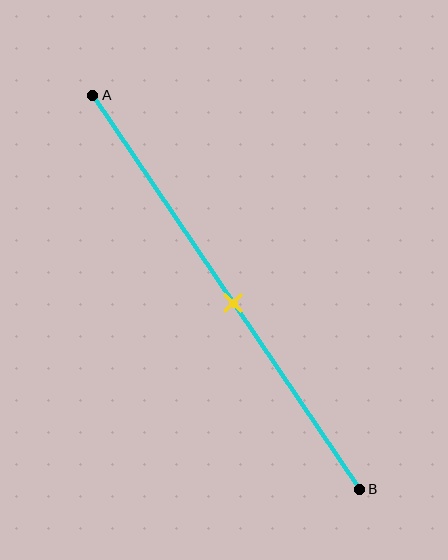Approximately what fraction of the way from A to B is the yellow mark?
The yellow mark is approximately 55% of the way from A to B.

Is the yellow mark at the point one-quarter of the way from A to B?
No, the mark is at about 55% from A, not at the 25% one-quarter point.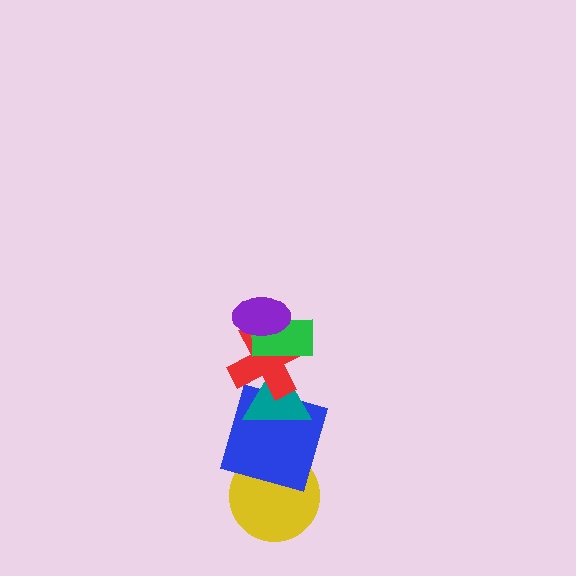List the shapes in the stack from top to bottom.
From top to bottom: the purple ellipse, the green rectangle, the red cross, the teal triangle, the blue square, the yellow circle.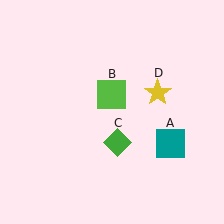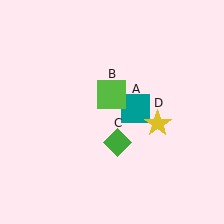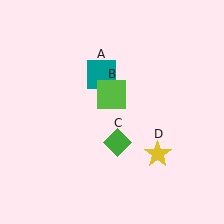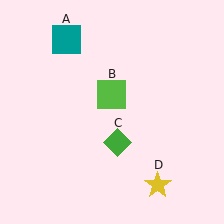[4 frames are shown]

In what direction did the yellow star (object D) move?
The yellow star (object D) moved down.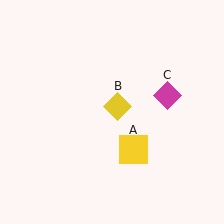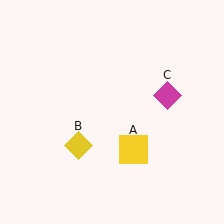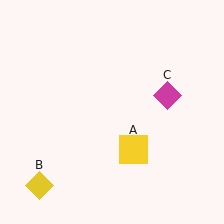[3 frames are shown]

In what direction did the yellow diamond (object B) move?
The yellow diamond (object B) moved down and to the left.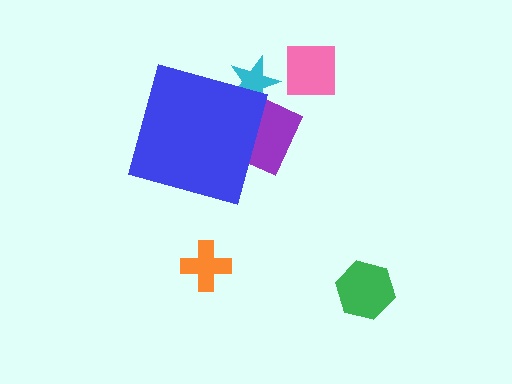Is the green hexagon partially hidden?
No, the green hexagon is fully visible.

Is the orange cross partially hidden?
No, the orange cross is fully visible.